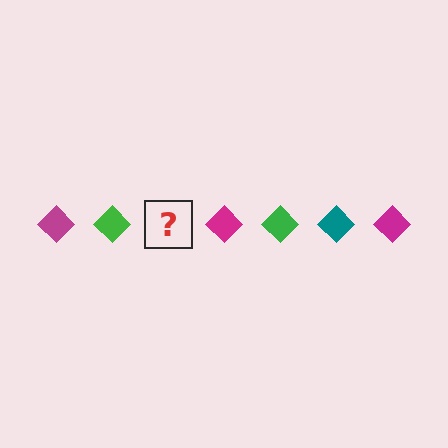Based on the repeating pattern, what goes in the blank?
The blank should be a teal diamond.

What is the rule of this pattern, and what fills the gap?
The rule is that the pattern cycles through magenta, green, teal diamonds. The gap should be filled with a teal diamond.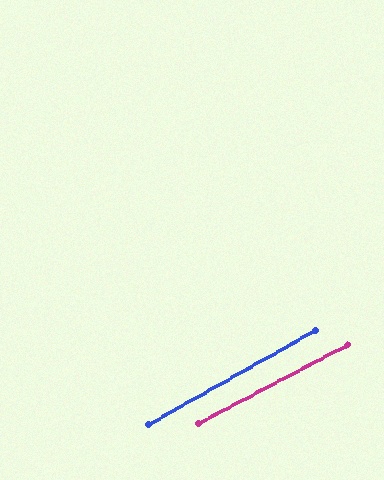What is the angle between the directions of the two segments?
Approximately 2 degrees.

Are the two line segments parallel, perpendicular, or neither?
Parallel — their directions differ by only 1.6°.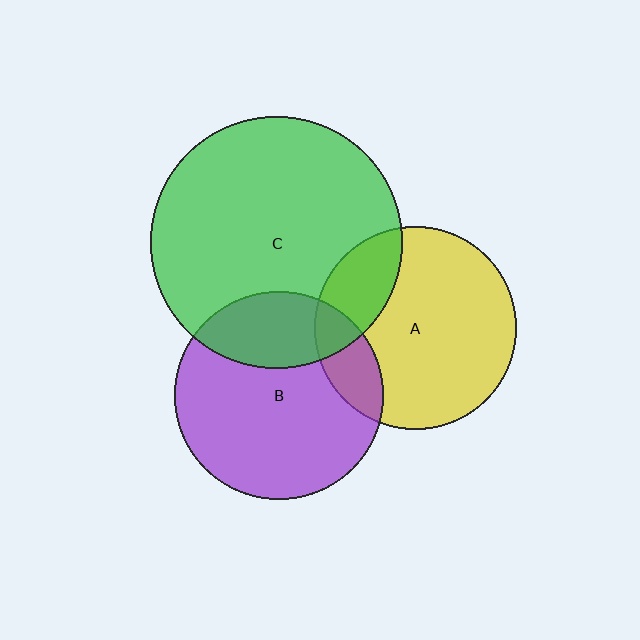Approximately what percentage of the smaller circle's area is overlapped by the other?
Approximately 25%.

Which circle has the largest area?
Circle C (green).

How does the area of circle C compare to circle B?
Approximately 1.5 times.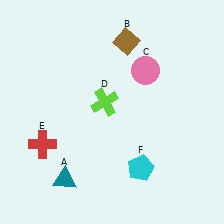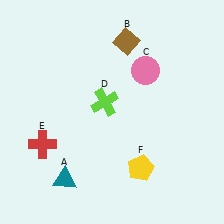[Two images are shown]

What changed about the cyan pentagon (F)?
In Image 1, F is cyan. In Image 2, it changed to yellow.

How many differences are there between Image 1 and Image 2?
There is 1 difference between the two images.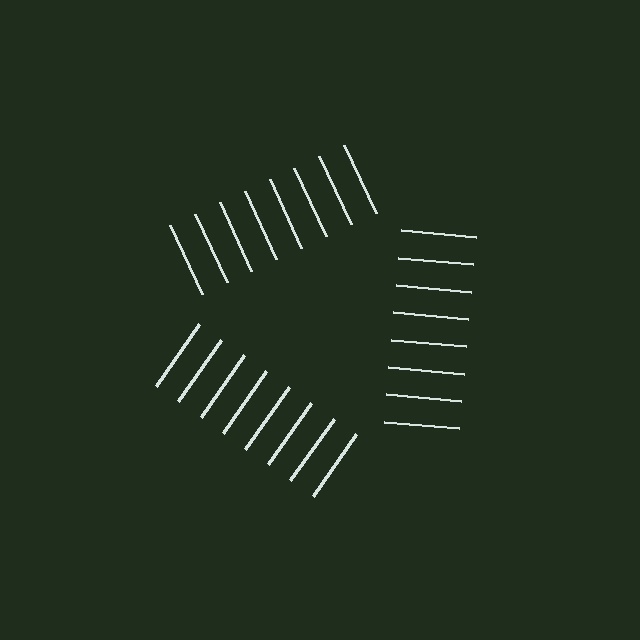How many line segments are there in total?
24 — 8 along each of the 3 edges.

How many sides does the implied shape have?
3 sides — the line-ends trace a triangle.